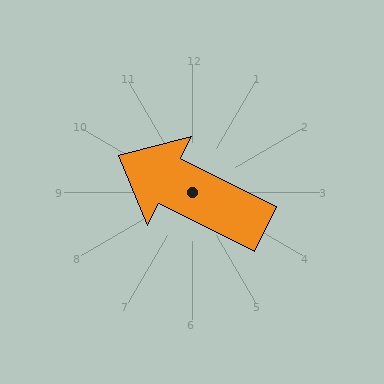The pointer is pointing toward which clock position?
Roughly 10 o'clock.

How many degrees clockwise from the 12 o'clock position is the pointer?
Approximately 297 degrees.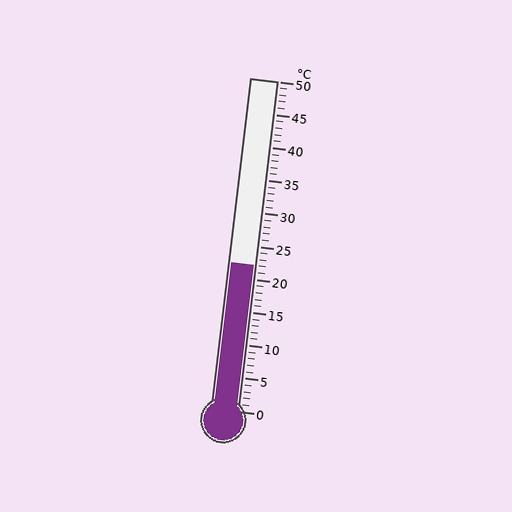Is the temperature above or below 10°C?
The temperature is above 10°C.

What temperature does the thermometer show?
The thermometer shows approximately 22°C.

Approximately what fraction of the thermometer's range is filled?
The thermometer is filled to approximately 45% of its range.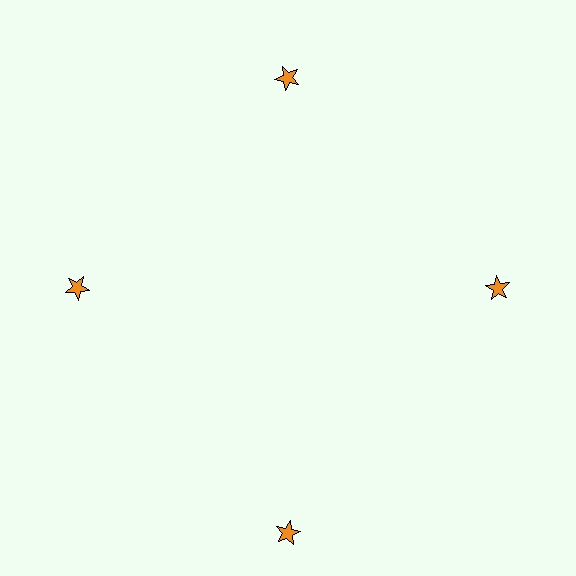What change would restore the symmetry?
The symmetry would be restored by moving it inward, back onto the ring so that all 4 stars sit at equal angles and equal distance from the center.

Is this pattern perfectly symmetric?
No. The 4 orange stars are arranged in a ring, but one element near the 6 o'clock position is pushed outward from the center, breaking the 4-fold rotational symmetry.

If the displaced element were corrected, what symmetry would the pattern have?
It would have 4-fold rotational symmetry — the pattern would map onto itself every 90 degrees.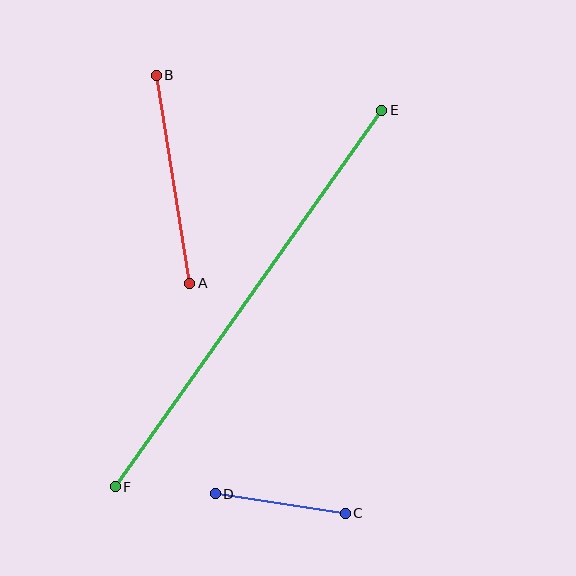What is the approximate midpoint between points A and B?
The midpoint is at approximately (173, 179) pixels.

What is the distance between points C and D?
The distance is approximately 131 pixels.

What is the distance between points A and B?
The distance is approximately 211 pixels.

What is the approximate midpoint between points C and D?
The midpoint is at approximately (280, 503) pixels.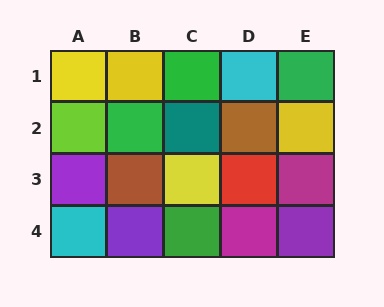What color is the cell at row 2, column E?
Yellow.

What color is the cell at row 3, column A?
Purple.